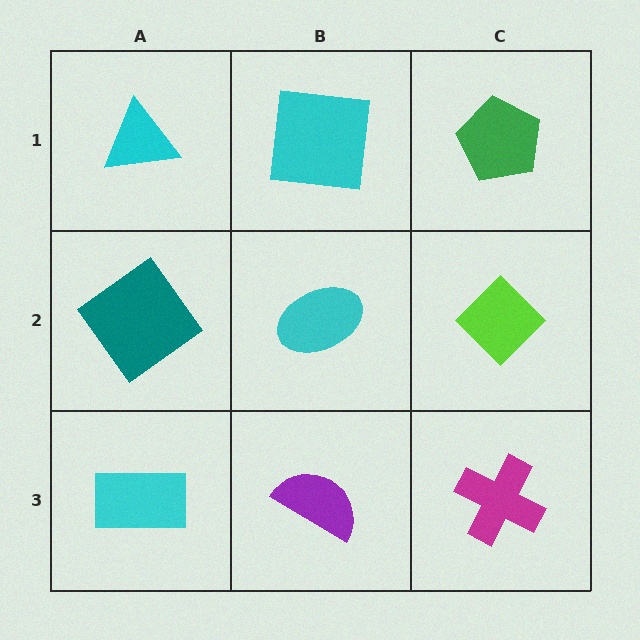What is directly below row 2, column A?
A cyan rectangle.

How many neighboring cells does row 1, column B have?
3.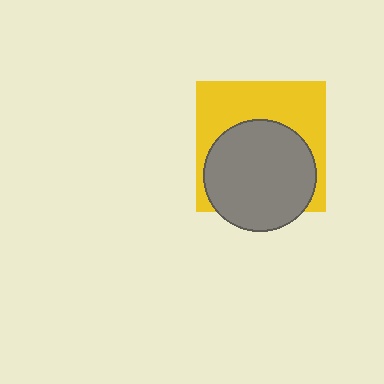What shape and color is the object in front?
The object in front is a gray circle.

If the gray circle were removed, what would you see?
You would see the complete yellow square.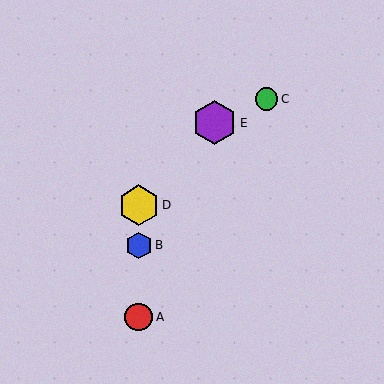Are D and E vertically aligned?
No, D is at x≈139 and E is at x≈215.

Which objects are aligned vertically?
Objects A, B, D are aligned vertically.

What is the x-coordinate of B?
Object B is at x≈139.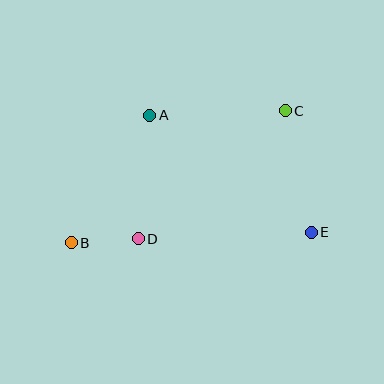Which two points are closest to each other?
Points B and D are closest to each other.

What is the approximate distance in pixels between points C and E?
The distance between C and E is approximately 124 pixels.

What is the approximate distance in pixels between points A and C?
The distance between A and C is approximately 136 pixels.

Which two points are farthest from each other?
Points B and C are farthest from each other.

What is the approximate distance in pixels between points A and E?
The distance between A and E is approximately 199 pixels.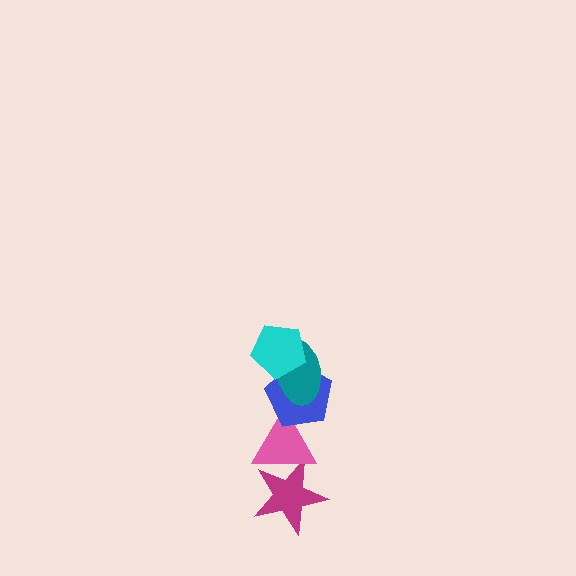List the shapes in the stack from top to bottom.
From top to bottom: the cyan pentagon, the teal ellipse, the blue pentagon, the pink triangle, the magenta star.